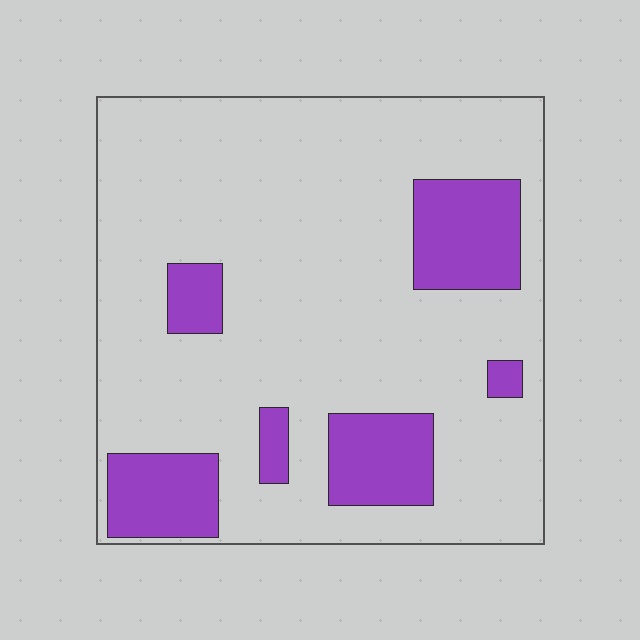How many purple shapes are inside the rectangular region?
6.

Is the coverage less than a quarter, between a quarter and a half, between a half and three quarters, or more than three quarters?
Less than a quarter.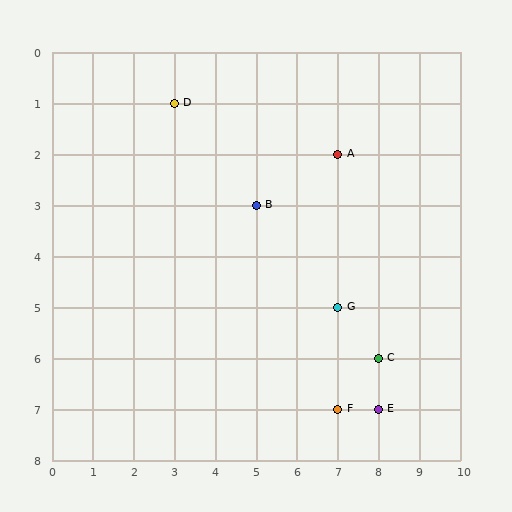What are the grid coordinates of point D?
Point D is at grid coordinates (3, 1).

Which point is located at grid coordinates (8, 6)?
Point C is at (8, 6).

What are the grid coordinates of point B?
Point B is at grid coordinates (5, 3).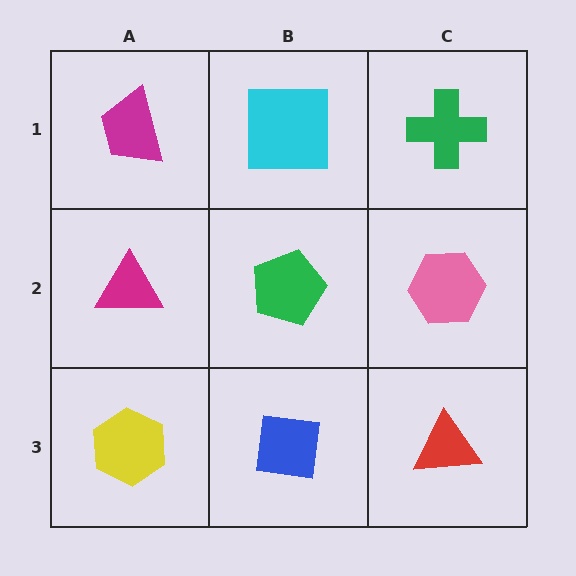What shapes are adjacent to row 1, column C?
A pink hexagon (row 2, column C), a cyan square (row 1, column B).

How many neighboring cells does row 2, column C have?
3.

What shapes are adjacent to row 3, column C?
A pink hexagon (row 2, column C), a blue square (row 3, column B).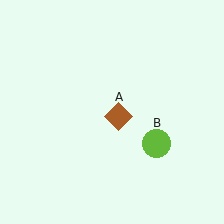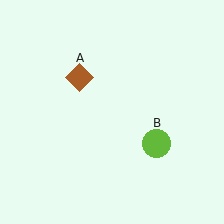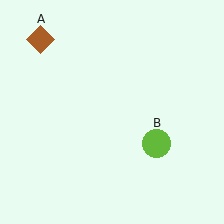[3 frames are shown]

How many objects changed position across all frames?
1 object changed position: brown diamond (object A).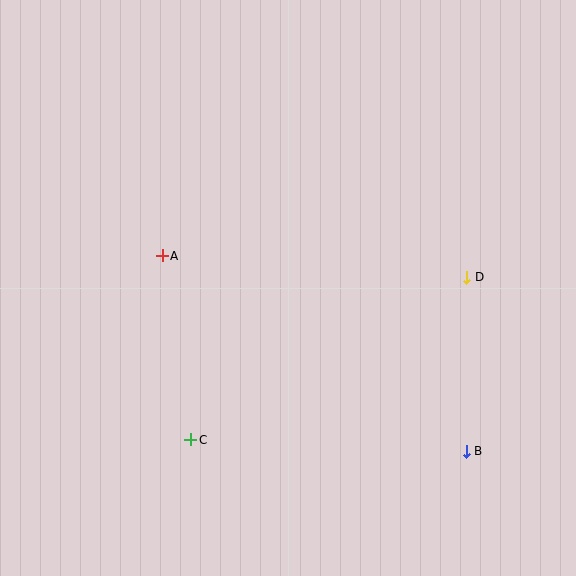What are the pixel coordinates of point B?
Point B is at (466, 451).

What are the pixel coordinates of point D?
Point D is at (467, 277).